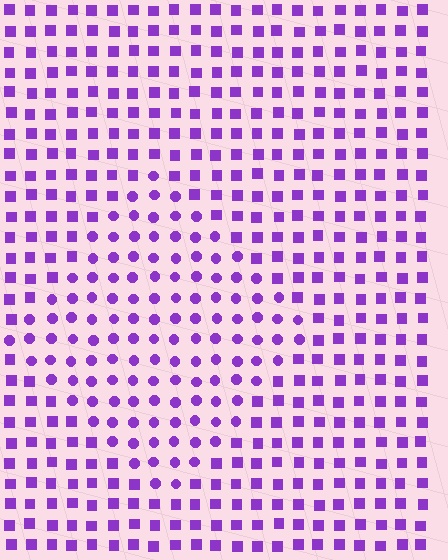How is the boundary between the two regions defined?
The boundary is defined by a change in element shape: circles inside vs. squares outside. All elements share the same color and spacing.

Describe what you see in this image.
The image is filled with small purple elements arranged in a uniform grid. A diamond-shaped region contains circles, while the surrounding area contains squares. The boundary is defined purely by the change in element shape.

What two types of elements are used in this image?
The image uses circles inside the diamond region and squares outside it.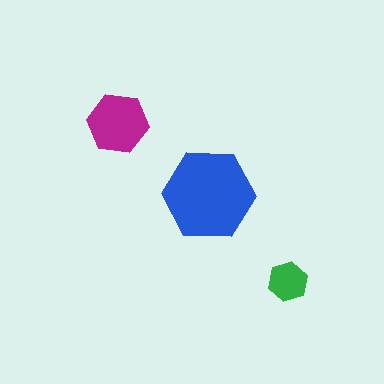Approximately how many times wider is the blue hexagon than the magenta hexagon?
About 1.5 times wider.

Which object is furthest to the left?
The magenta hexagon is leftmost.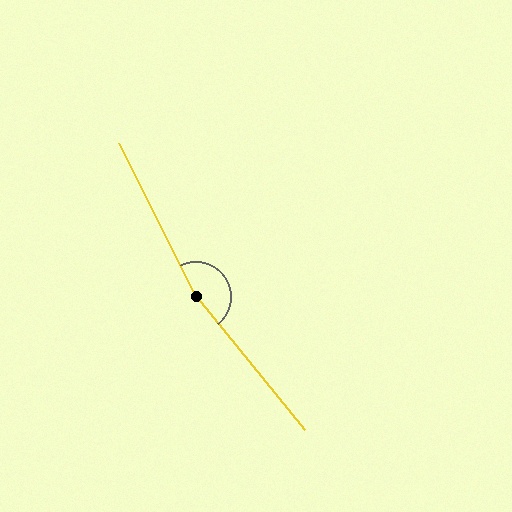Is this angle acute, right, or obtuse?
It is obtuse.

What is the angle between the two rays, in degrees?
Approximately 167 degrees.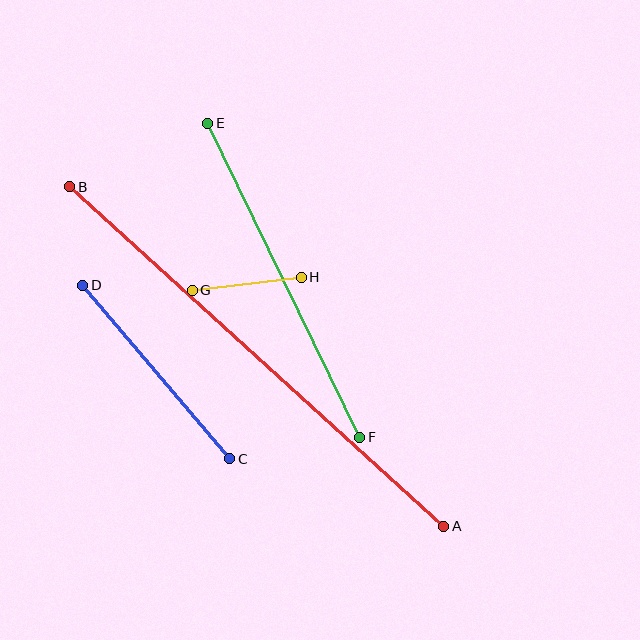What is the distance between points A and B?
The distance is approximately 505 pixels.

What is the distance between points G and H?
The distance is approximately 110 pixels.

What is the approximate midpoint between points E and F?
The midpoint is at approximately (284, 280) pixels.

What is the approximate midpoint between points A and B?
The midpoint is at approximately (257, 356) pixels.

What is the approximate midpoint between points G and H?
The midpoint is at approximately (247, 284) pixels.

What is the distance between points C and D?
The distance is approximately 228 pixels.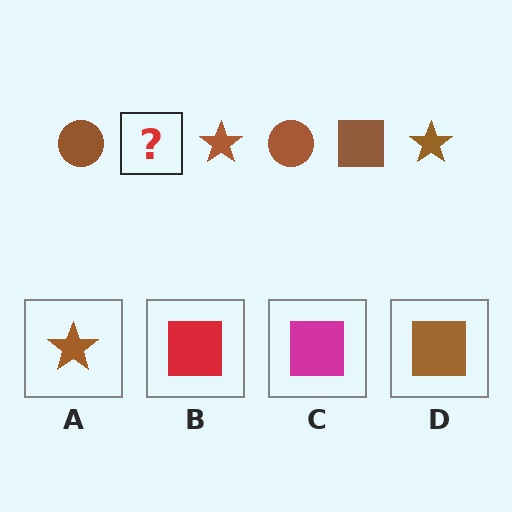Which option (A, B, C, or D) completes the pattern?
D.